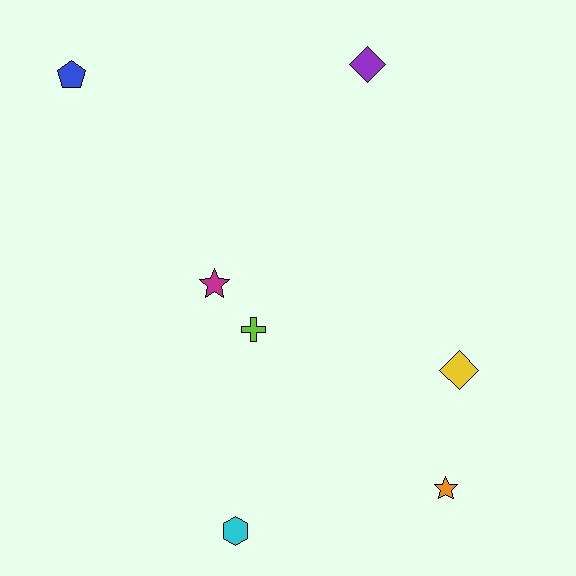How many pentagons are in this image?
There is 1 pentagon.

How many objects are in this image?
There are 7 objects.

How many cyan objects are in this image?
There is 1 cyan object.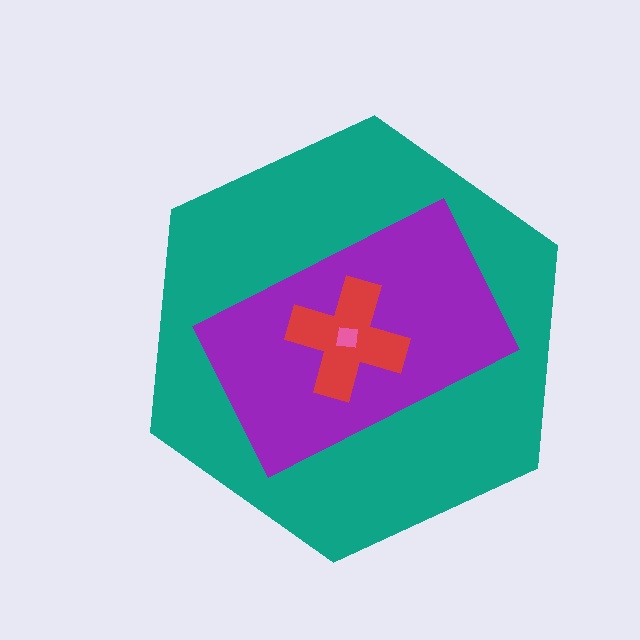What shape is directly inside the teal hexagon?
The purple rectangle.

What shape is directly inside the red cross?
The pink square.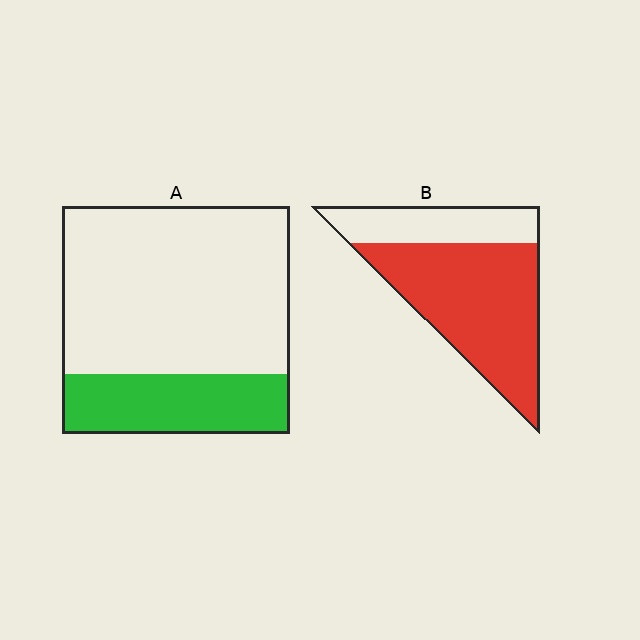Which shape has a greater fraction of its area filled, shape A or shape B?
Shape B.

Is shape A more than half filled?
No.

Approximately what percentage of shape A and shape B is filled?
A is approximately 25% and B is approximately 70%.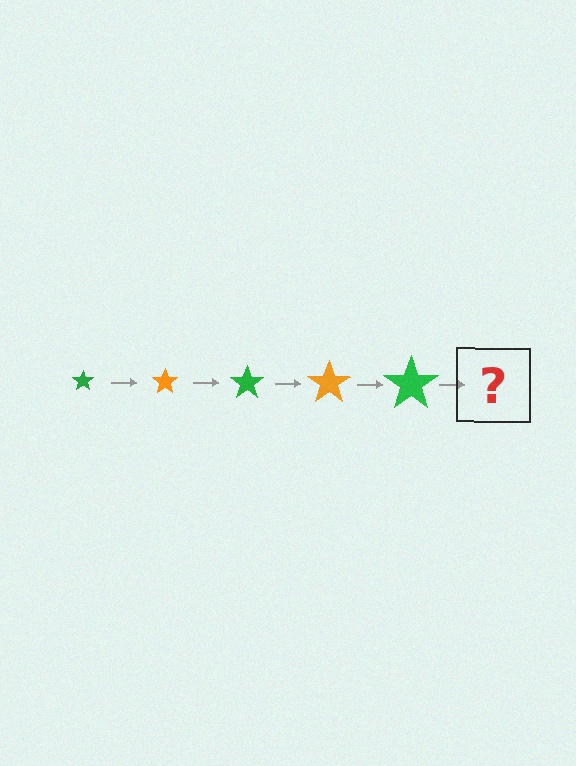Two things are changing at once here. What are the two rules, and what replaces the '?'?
The two rules are that the star grows larger each step and the color cycles through green and orange. The '?' should be an orange star, larger than the previous one.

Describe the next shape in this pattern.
It should be an orange star, larger than the previous one.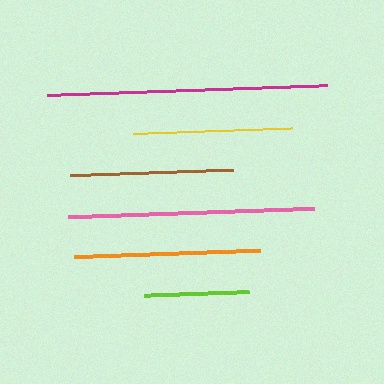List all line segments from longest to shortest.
From longest to shortest: magenta, pink, orange, brown, yellow, lime.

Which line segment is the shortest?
The lime line is the shortest at approximately 106 pixels.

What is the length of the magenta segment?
The magenta segment is approximately 281 pixels long.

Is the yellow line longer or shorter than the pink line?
The pink line is longer than the yellow line.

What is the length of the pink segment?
The pink segment is approximately 246 pixels long.